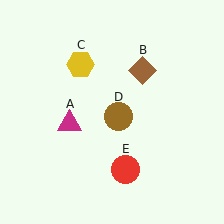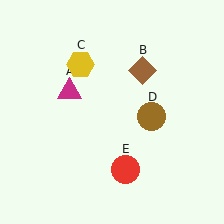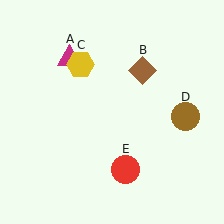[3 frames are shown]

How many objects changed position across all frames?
2 objects changed position: magenta triangle (object A), brown circle (object D).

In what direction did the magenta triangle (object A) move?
The magenta triangle (object A) moved up.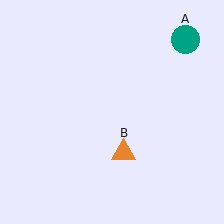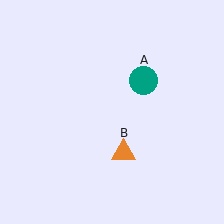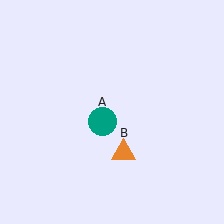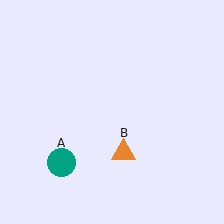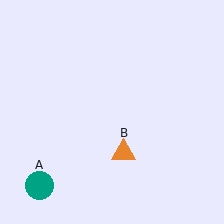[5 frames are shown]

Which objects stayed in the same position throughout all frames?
Orange triangle (object B) remained stationary.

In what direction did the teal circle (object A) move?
The teal circle (object A) moved down and to the left.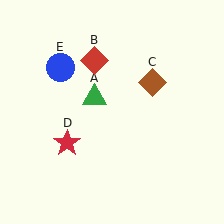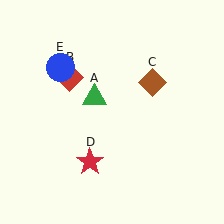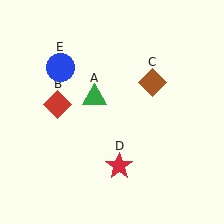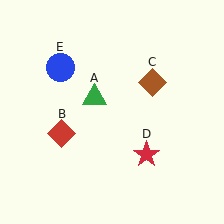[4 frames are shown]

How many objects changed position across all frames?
2 objects changed position: red diamond (object B), red star (object D).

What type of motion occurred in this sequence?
The red diamond (object B), red star (object D) rotated counterclockwise around the center of the scene.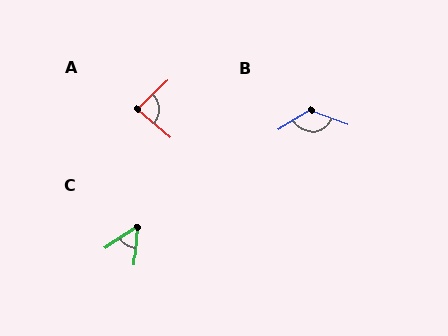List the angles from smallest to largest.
C (52°), A (84°), B (129°).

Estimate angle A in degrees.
Approximately 84 degrees.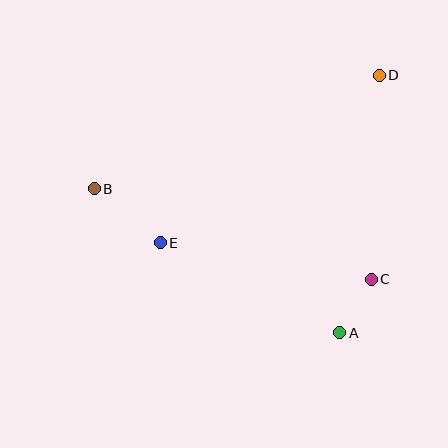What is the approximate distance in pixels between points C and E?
The distance between C and E is approximately 214 pixels.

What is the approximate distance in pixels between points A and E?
The distance between A and E is approximately 201 pixels.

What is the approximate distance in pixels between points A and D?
The distance between A and D is approximately 260 pixels.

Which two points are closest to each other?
Points A and C are closest to each other.